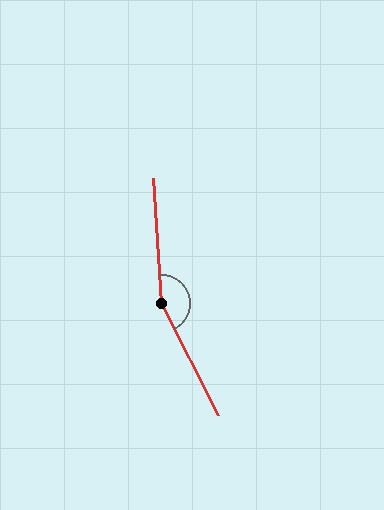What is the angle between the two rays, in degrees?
Approximately 157 degrees.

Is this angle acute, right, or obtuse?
It is obtuse.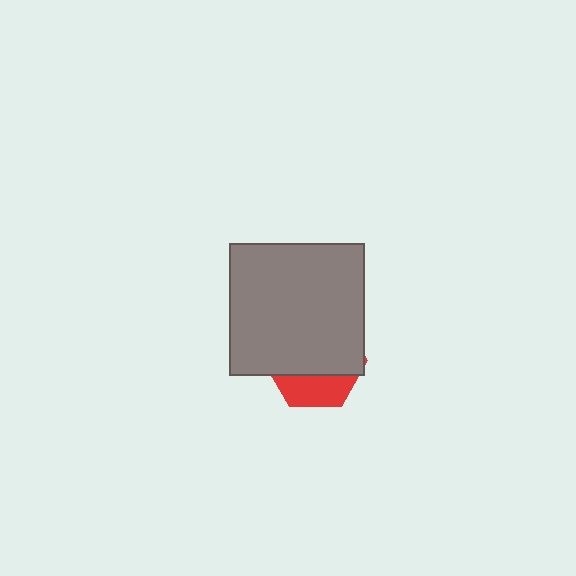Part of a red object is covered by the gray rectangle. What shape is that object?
It is a hexagon.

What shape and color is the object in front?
The object in front is a gray rectangle.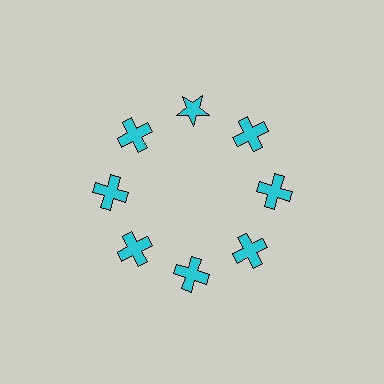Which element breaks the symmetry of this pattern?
The cyan star at roughly the 12 o'clock position breaks the symmetry. All other shapes are cyan crosses.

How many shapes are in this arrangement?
There are 8 shapes arranged in a ring pattern.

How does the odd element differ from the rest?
It has a different shape: star instead of cross.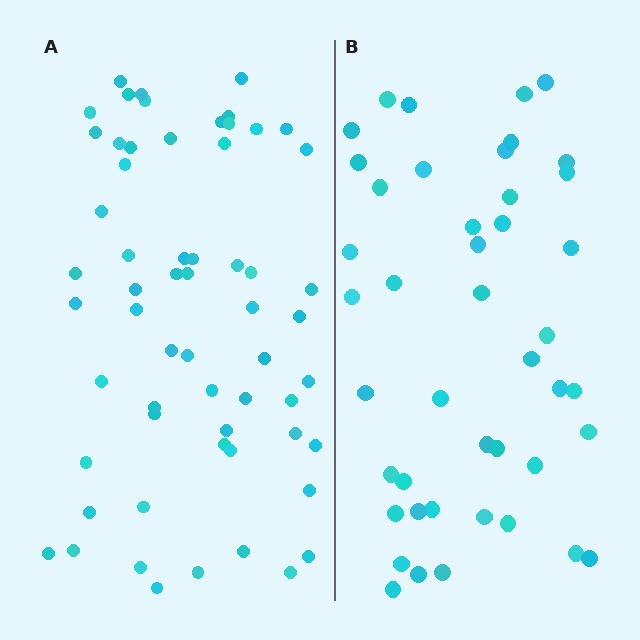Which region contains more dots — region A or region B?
Region A (the left region) has more dots.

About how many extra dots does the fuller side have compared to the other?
Region A has approximately 15 more dots than region B.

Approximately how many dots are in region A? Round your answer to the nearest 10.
About 60 dots.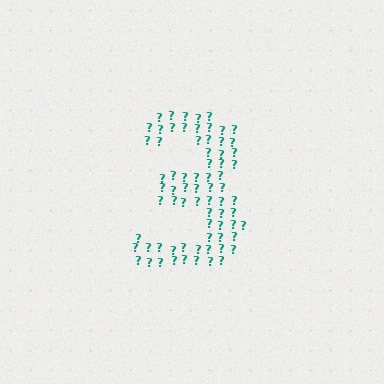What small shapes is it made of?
It is made of small question marks.